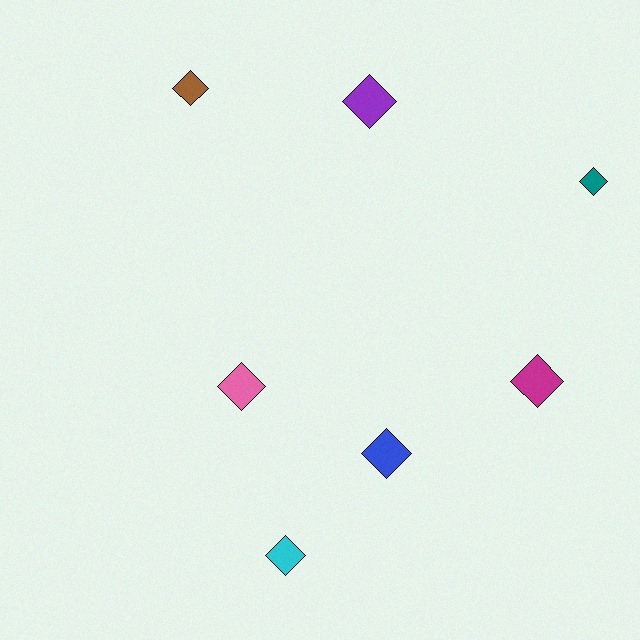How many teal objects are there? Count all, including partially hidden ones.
There is 1 teal object.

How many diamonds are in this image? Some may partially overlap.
There are 7 diamonds.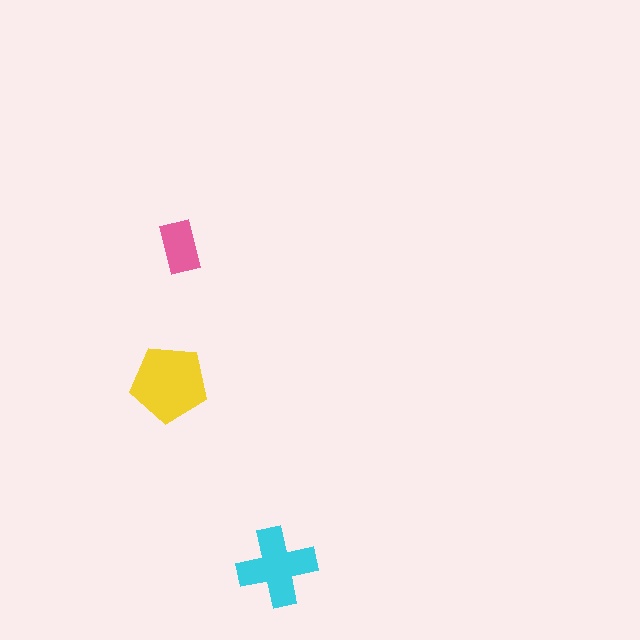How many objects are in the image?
There are 3 objects in the image.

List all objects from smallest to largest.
The pink rectangle, the cyan cross, the yellow pentagon.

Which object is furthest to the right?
The cyan cross is rightmost.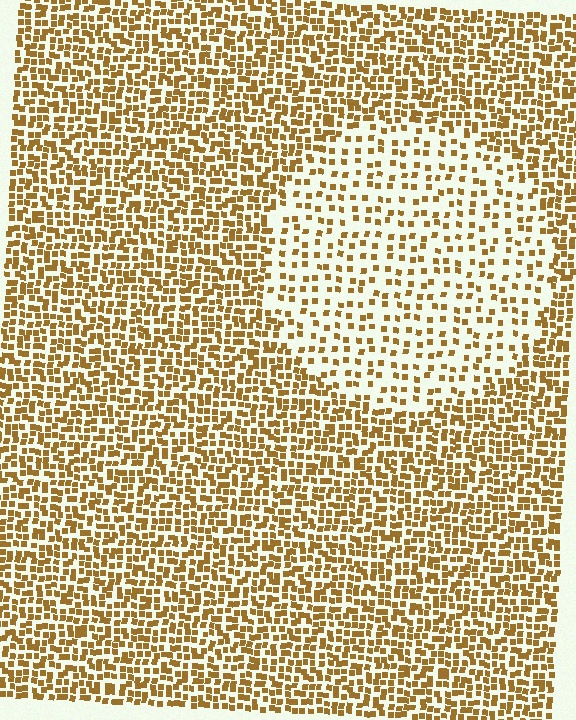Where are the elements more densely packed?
The elements are more densely packed outside the circle boundary.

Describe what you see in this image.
The image contains small brown elements arranged at two different densities. A circle-shaped region is visible where the elements are less densely packed than the surrounding area.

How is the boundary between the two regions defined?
The boundary is defined by a change in element density (approximately 2.2x ratio). All elements are the same color, size, and shape.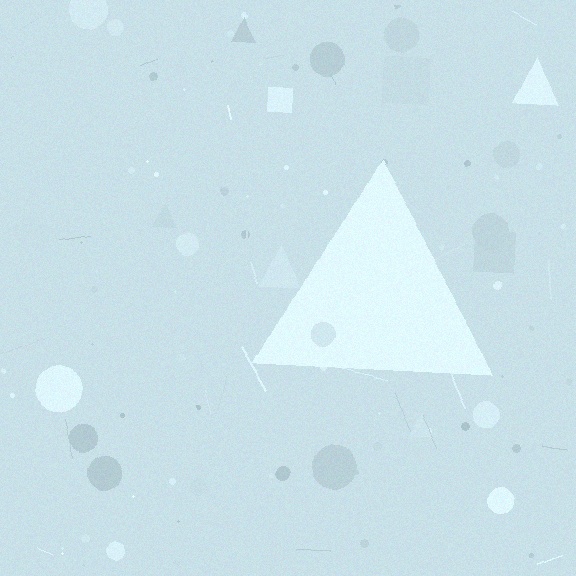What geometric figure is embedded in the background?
A triangle is embedded in the background.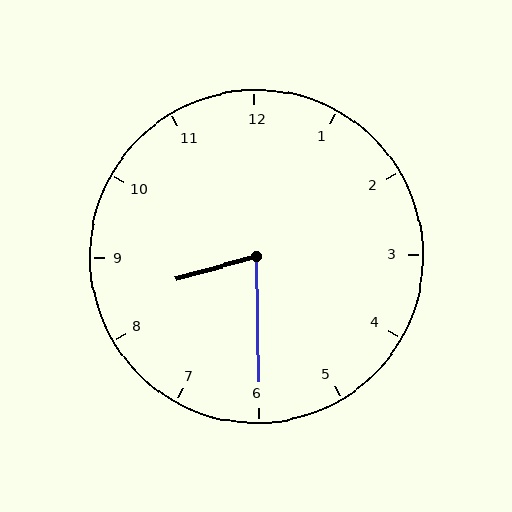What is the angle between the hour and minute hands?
Approximately 75 degrees.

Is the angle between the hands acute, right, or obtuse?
It is acute.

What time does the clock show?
8:30.